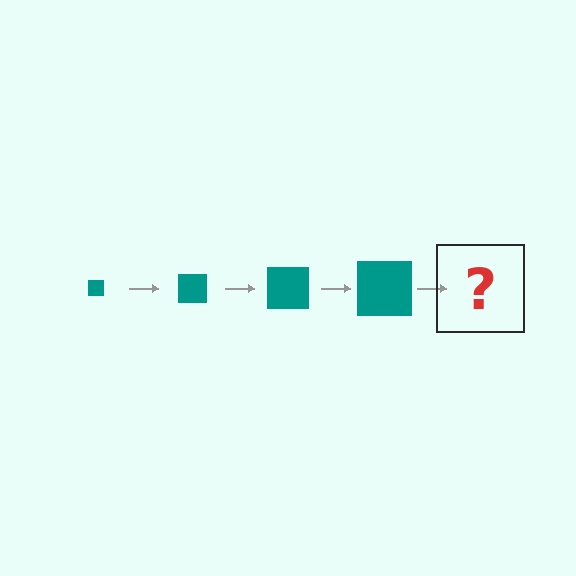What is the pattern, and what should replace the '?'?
The pattern is that the square gets progressively larger each step. The '?' should be a teal square, larger than the previous one.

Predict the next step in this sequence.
The next step is a teal square, larger than the previous one.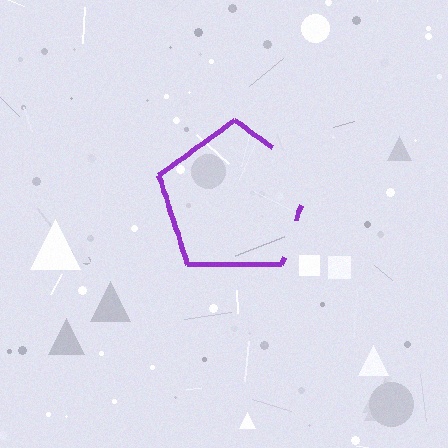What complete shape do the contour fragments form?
The contour fragments form a pentagon.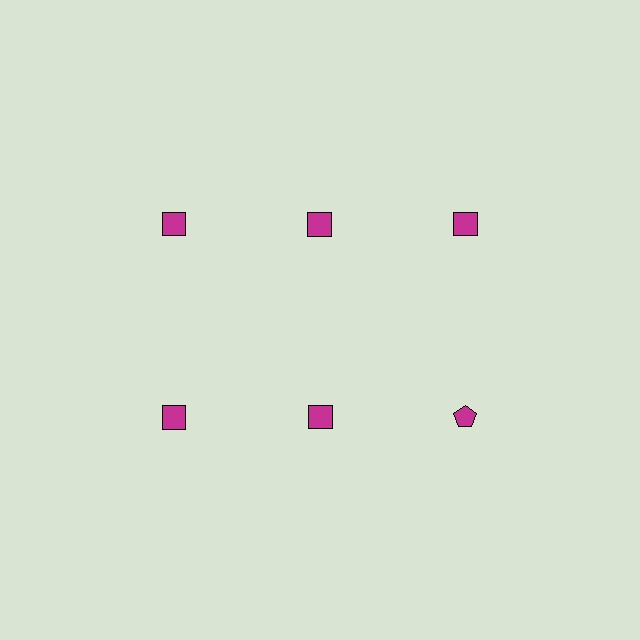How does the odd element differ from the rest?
It has a different shape: pentagon instead of square.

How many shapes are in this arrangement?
There are 6 shapes arranged in a grid pattern.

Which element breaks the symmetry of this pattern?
The magenta pentagon in the second row, center column breaks the symmetry. All other shapes are magenta squares.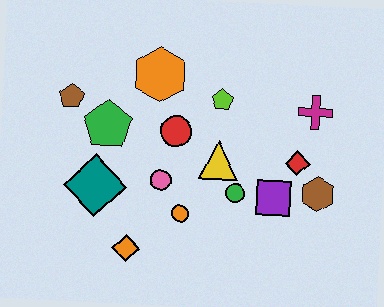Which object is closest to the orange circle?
The pink circle is closest to the orange circle.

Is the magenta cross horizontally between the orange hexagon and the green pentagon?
No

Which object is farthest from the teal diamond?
The magenta cross is farthest from the teal diamond.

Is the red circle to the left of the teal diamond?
No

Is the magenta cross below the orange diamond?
No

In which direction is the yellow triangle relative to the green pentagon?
The yellow triangle is to the right of the green pentagon.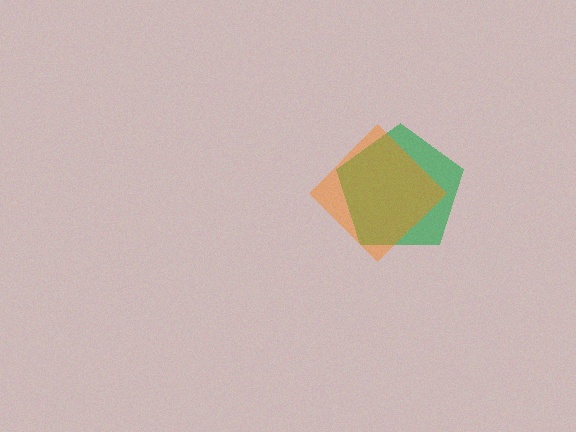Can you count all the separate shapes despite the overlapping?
Yes, there are 2 separate shapes.